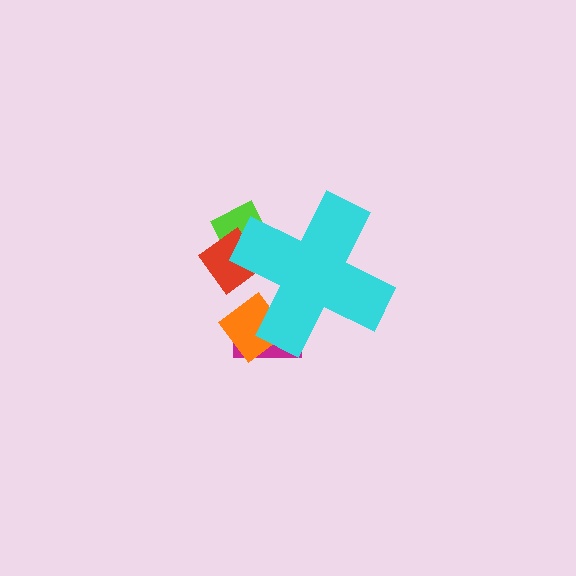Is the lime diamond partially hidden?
Yes, the lime diamond is partially hidden behind the cyan cross.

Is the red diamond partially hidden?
Yes, the red diamond is partially hidden behind the cyan cross.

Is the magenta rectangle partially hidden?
Yes, the magenta rectangle is partially hidden behind the cyan cross.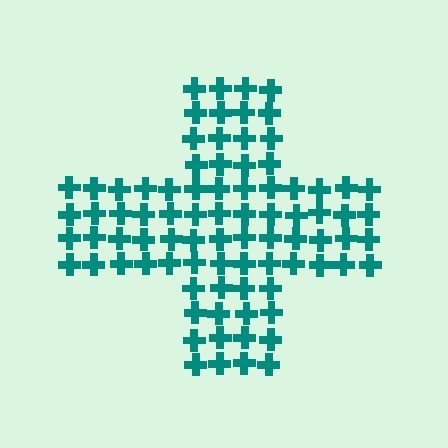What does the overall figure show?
The overall figure shows a cross.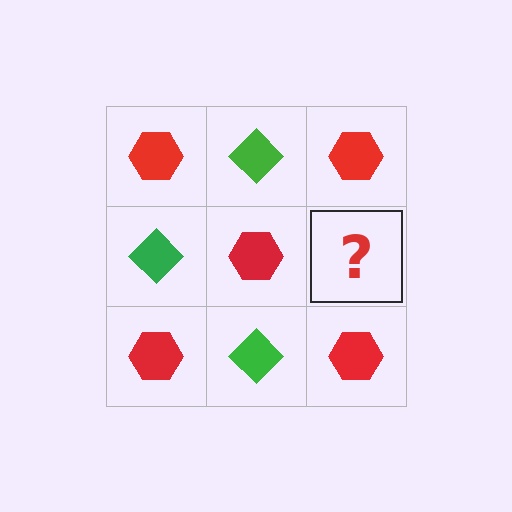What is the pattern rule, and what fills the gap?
The rule is that it alternates red hexagon and green diamond in a checkerboard pattern. The gap should be filled with a green diamond.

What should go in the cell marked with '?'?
The missing cell should contain a green diamond.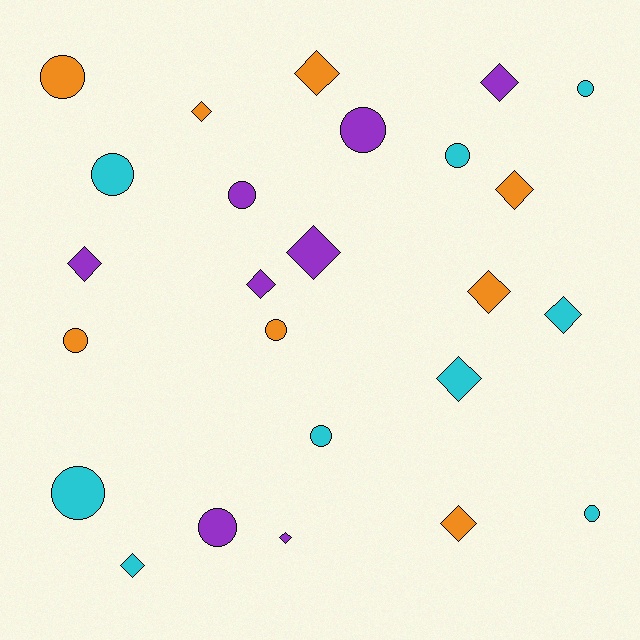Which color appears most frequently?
Cyan, with 9 objects.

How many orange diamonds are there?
There are 5 orange diamonds.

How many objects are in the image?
There are 25 objects.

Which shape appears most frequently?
Diamond, with 13 objects.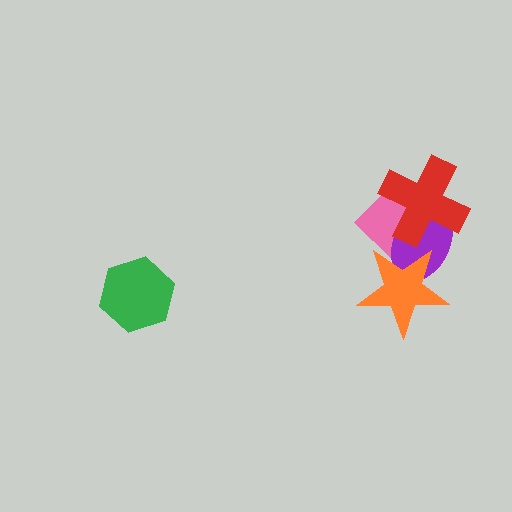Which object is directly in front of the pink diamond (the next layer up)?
The purple ellipse is directly in front of the pink diamond.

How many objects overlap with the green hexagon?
0 objects overlap with the green hexagon.